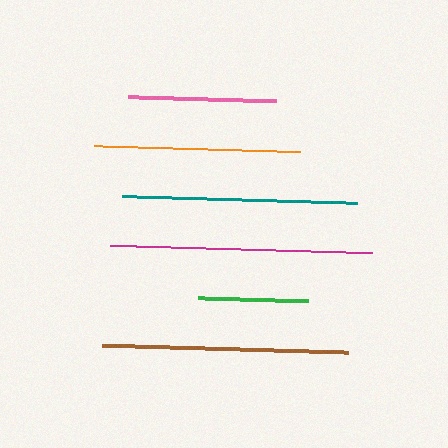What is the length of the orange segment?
The orange segment is approximately 206 pixels long.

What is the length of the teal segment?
The teal segment is approximately 235 pixels long.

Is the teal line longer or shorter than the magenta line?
The magenta line is longer than the teal line.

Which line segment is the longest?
The magenta line is the longest at approximately 261 pixels.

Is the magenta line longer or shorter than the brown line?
The magenta line is longer than the brown line.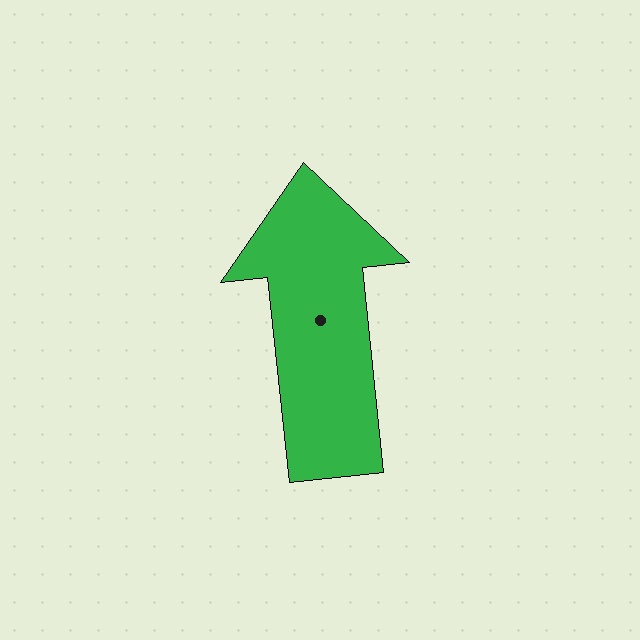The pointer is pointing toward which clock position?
Roughly 12 o'clock.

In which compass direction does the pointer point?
North.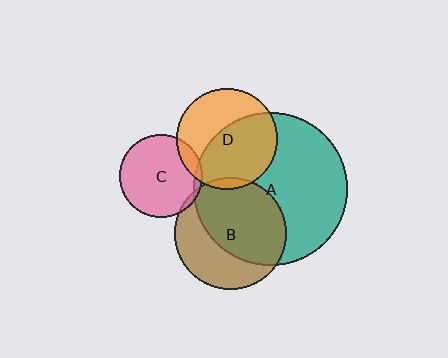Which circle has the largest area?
Circle A (teal).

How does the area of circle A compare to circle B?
Approximately 1.9 times.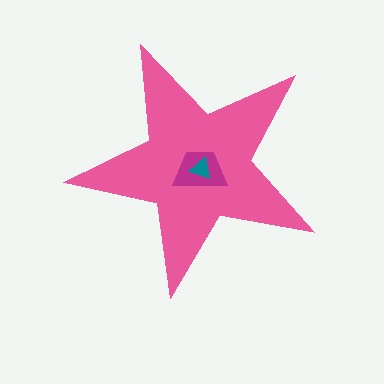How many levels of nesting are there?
3.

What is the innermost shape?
The teal triangle.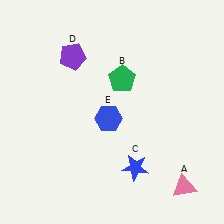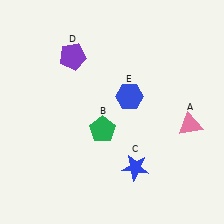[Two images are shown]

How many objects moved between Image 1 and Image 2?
3 objects moved between the two images.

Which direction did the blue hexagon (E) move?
The blue hexagon (E) moved up.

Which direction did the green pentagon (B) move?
The green pentagon (B) moved down.